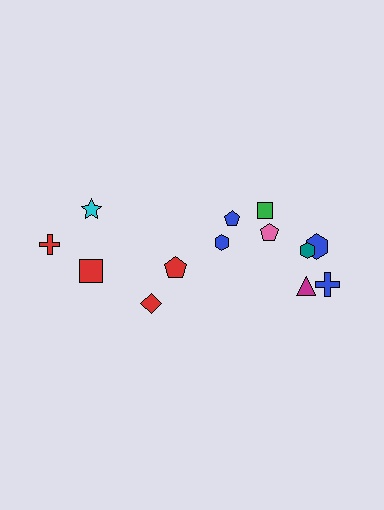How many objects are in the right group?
There are 8 objects.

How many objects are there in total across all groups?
There are 13 objects.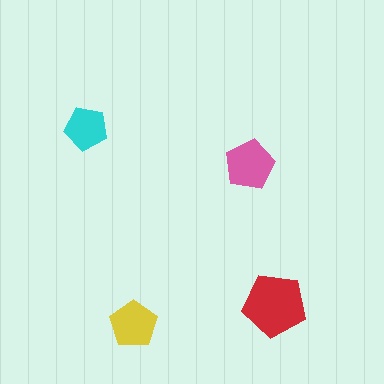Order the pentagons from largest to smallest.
the red one, the pink one, the yellow one, the cyan one.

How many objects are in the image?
There are 4 objects in the image.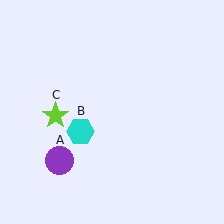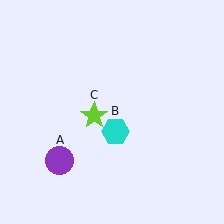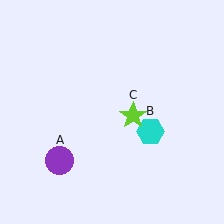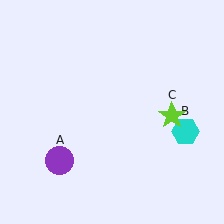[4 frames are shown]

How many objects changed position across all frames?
2 objects changed position: cyan hexagon (object B), lime star (object C).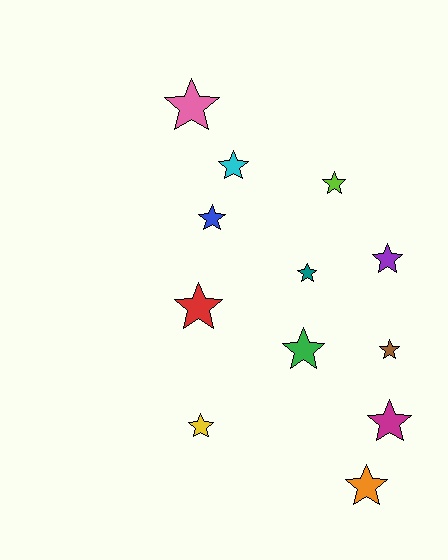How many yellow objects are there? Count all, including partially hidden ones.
There is 1 yellow object.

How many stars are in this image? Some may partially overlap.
There are 12 stars.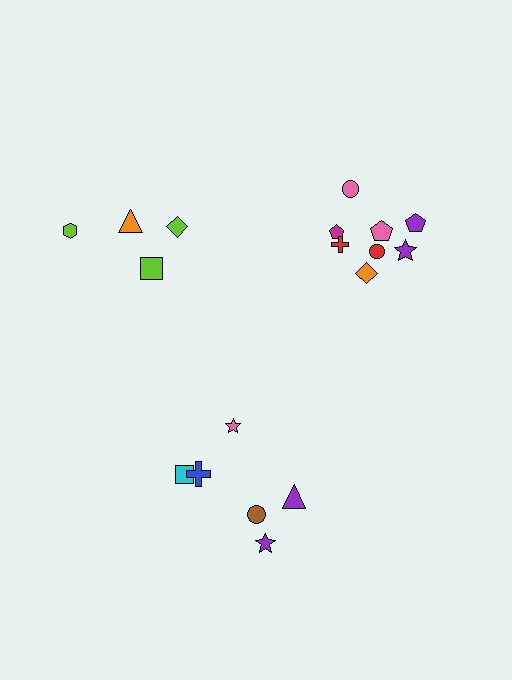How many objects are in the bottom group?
There are 6 objects.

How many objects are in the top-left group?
There are 4 objects.